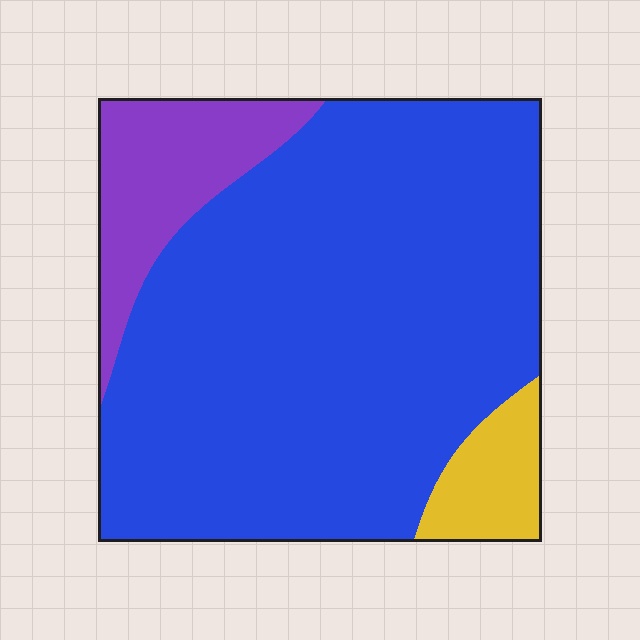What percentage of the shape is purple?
Purple covers 14% of the shape.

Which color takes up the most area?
Blue, at roughly 80%.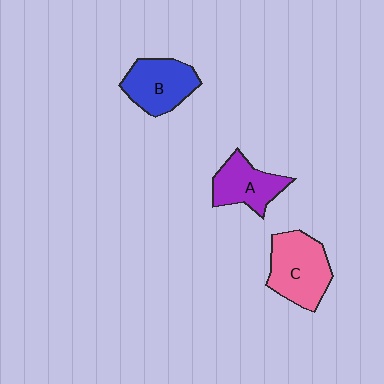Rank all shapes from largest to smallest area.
From largest to smallest: C (pink), B (blue), A (purple).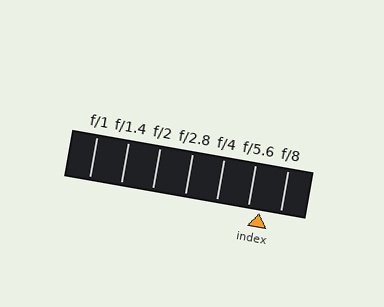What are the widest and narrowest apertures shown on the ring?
The widest aperture shown is f/1 and the narrowest is f/8.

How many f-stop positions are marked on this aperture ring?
There are 7 f-stop positions marked.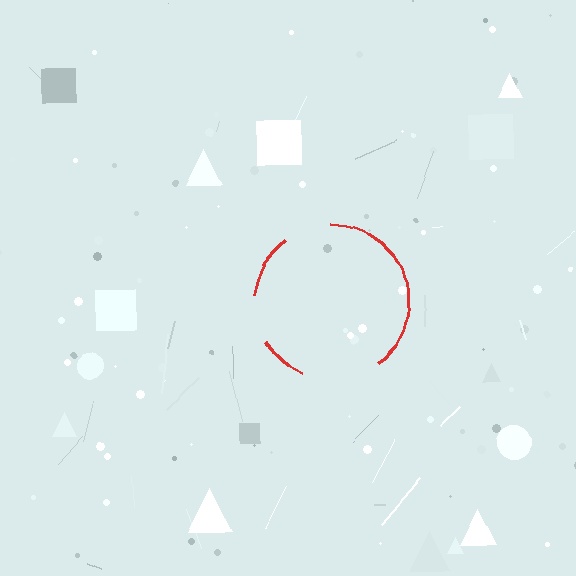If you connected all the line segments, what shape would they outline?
They would outline a circle.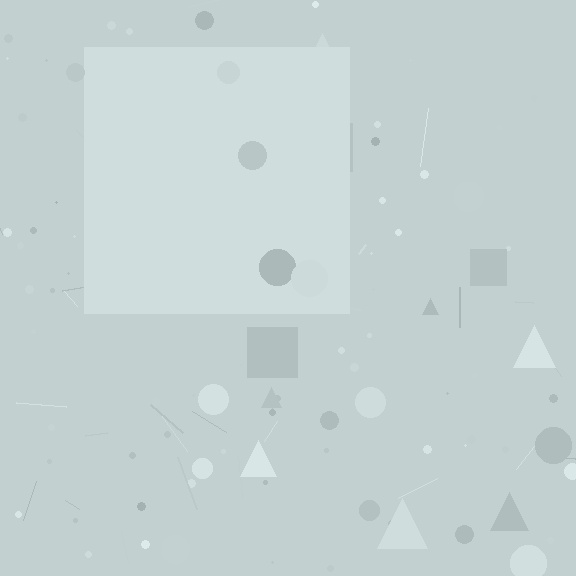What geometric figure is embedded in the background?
A square is embedded in the background.